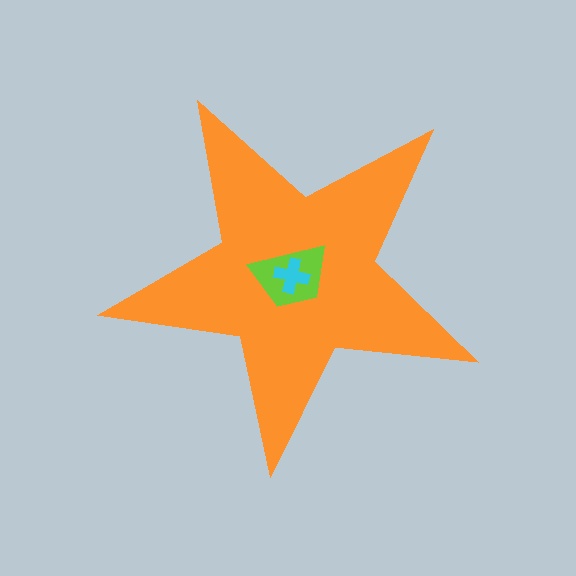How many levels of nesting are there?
3.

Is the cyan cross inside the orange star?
Yes.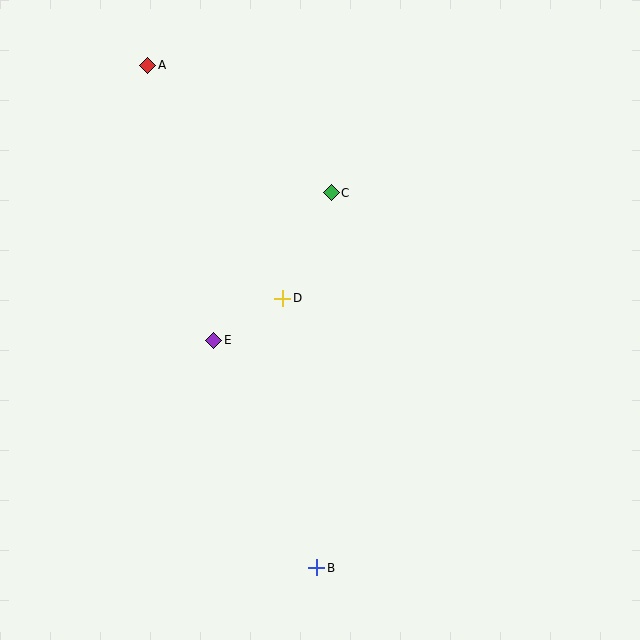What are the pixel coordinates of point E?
Point E is at (214, 340).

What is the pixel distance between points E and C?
The distance between E and C is 189 pixels.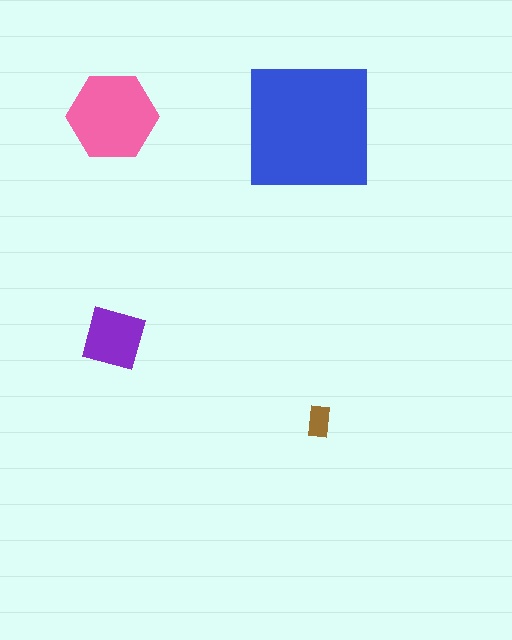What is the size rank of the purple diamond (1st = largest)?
3rd.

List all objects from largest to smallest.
The blue square, the pink hexagon, the purple diamond, the brown rectangle.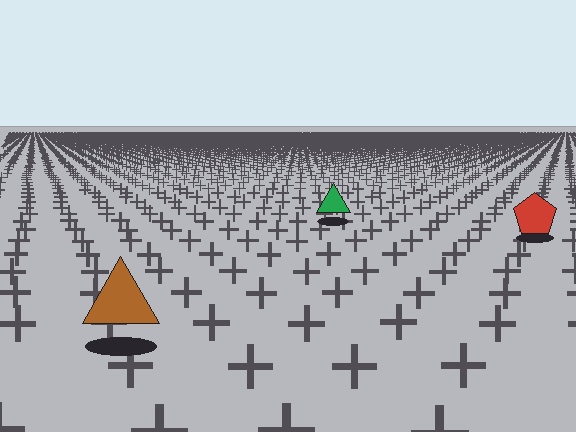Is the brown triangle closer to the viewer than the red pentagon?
Yes. The brown triangle is closer — you can tell from the texture gradient: the ground texture is coarser near it.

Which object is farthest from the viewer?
The green triangle is farthest from the viewer. It appears smaller and the ground texture around it is denser.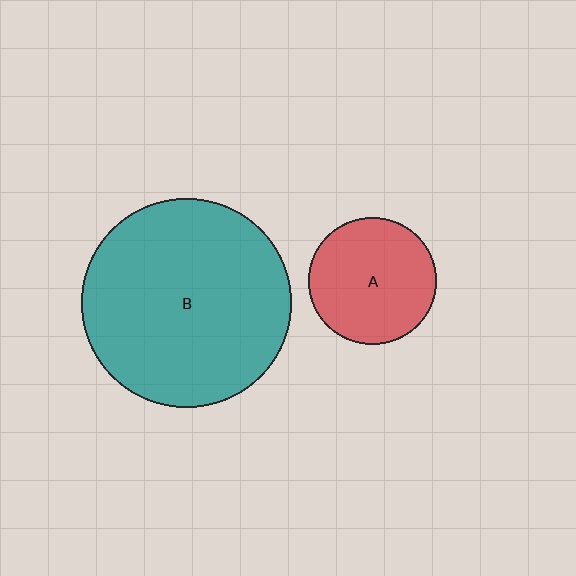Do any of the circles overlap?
No, none of the circles overlap.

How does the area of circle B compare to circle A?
Approximately 2.7 times.